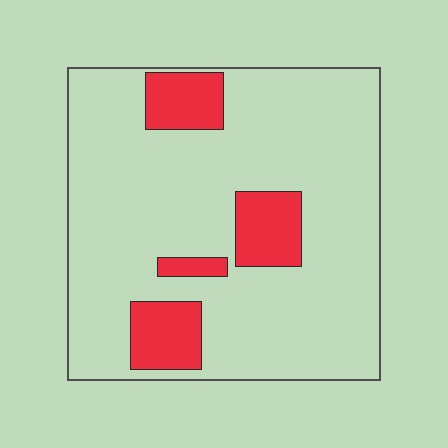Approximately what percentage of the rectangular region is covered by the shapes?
Approximately 15%.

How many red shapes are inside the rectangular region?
4.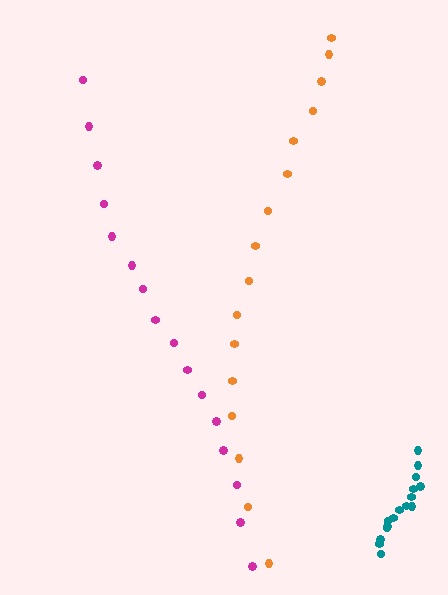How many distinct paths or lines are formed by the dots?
There are 3 distinct paths.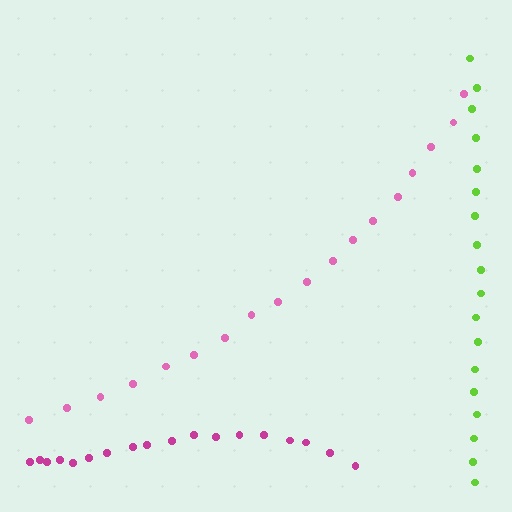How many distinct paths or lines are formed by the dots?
There are 3 distinct paths.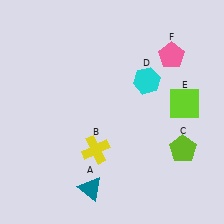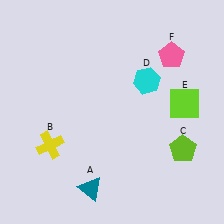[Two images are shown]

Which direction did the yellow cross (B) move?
The yellow cross (B) moved left.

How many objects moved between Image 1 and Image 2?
1 object moved between the two images.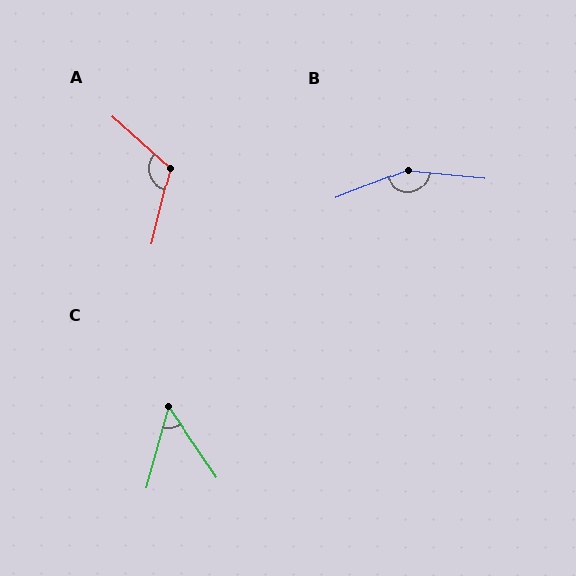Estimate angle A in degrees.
Approximately 118 degrees.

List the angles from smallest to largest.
C (49°), A (118°), B (153°).